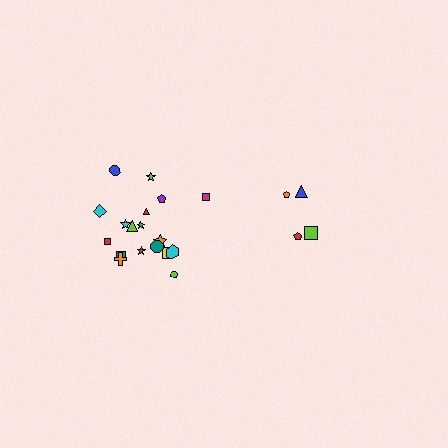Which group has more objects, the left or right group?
The left group.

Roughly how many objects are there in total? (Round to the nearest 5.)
Roughly 20 objects in total.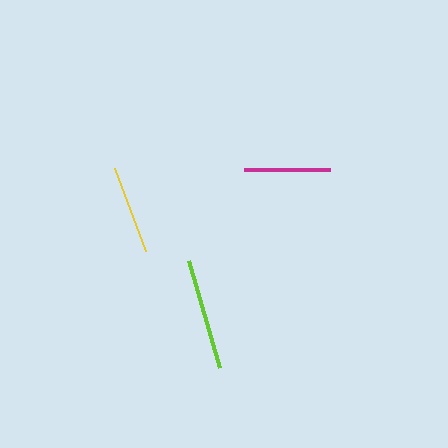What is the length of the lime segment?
The lime segment is approximately 112 pixels long.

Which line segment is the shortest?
The magenta line is the shortest at approximately 86 pixels.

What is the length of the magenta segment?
The magenta segment is approximately 86 pixels long.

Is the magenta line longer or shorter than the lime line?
The lime line is longer than the magenta line.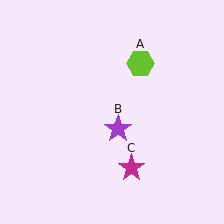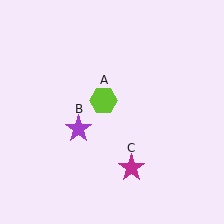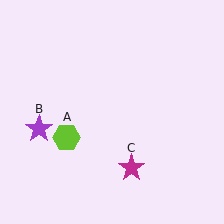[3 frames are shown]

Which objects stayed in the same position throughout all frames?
Magenta star (object C) remained stationary.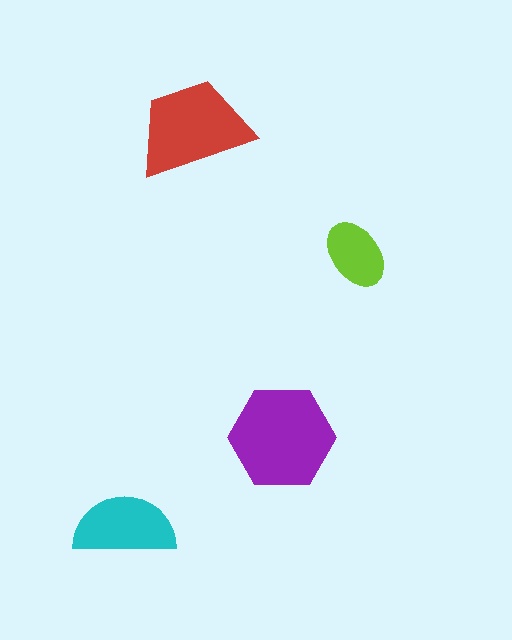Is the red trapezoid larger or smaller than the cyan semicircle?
Larger.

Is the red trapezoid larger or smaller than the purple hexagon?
Smaller.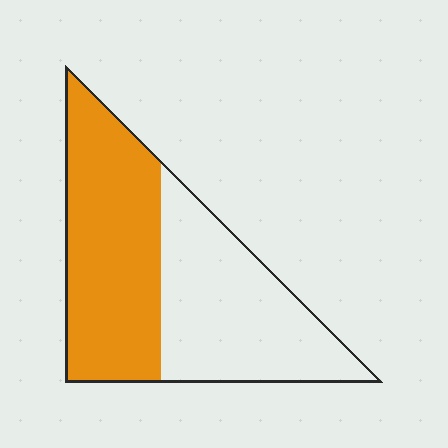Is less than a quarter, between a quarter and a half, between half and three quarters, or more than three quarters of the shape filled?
Between half and three quarters.